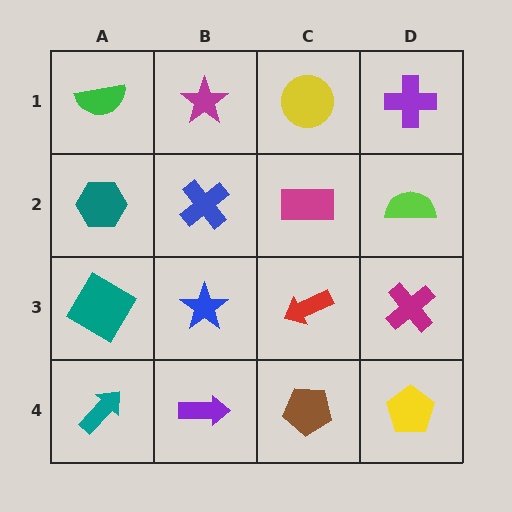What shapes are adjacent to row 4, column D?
A magenta cross (row 3, column D), a brown pentagon (row 4, column C).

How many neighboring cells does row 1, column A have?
2.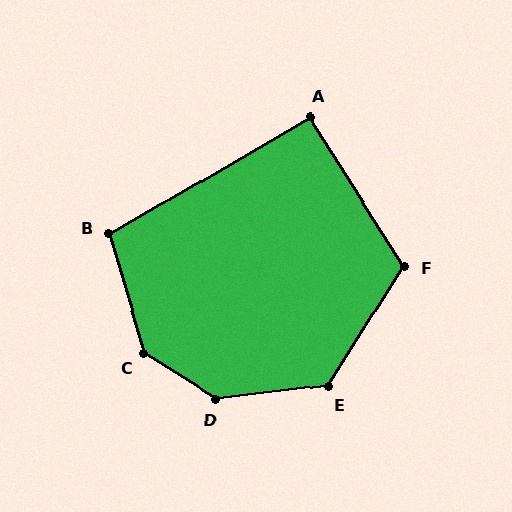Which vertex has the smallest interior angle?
A, at approximately 92 degrees.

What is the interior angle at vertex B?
Approximately 104 degrees (obtuse).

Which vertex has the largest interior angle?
D, at approximately 141 degrees.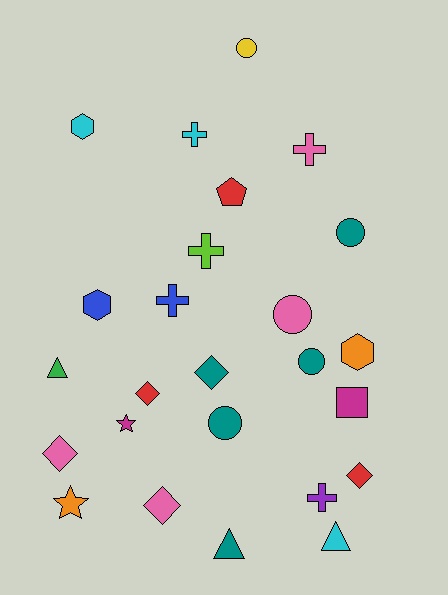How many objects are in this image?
There are 25 objects.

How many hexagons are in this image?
There are 3 hexagons.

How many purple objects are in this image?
There is 1 purple object.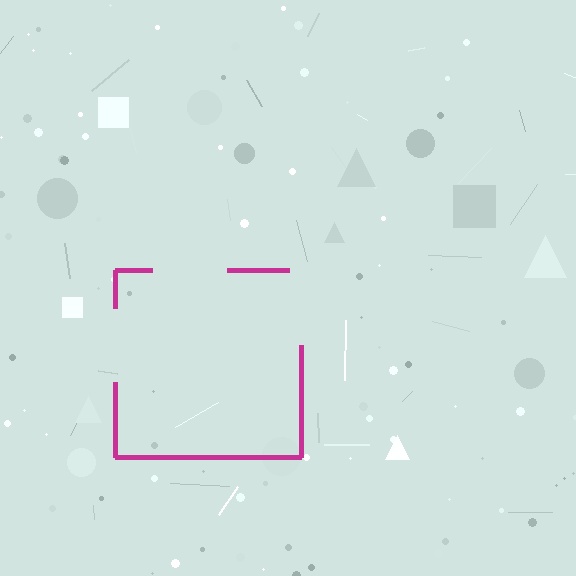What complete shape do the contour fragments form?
The contour fragments form a square.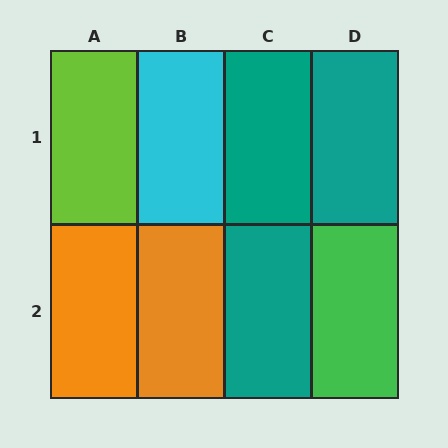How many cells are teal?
3 cells are teal.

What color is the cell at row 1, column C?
Teal.